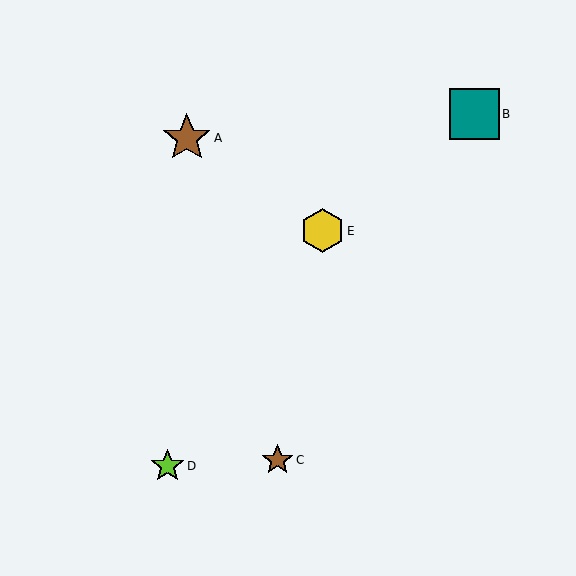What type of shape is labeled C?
Shape C is a brown star.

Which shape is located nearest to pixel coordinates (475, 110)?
The teal square (labeled B) at (474, 114) is nearest to that location.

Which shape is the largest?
The teal square (labeled B) is the largest.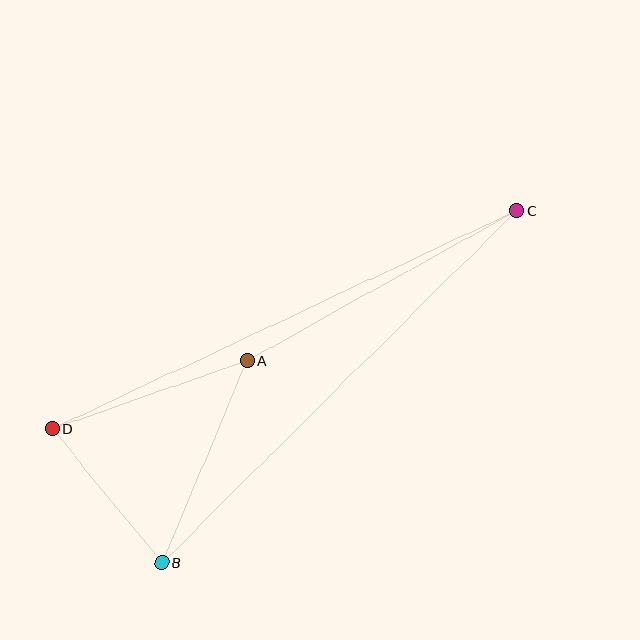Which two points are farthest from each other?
Points C and D are farthest from each other.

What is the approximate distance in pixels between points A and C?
The distance between A and C is approximately 309 pixels.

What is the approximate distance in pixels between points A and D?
The distance between A and D is approximately 206 pixels.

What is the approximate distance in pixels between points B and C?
The distance between B and C is approximately 500 pixels.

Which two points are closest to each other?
Points B and D are closest to each other.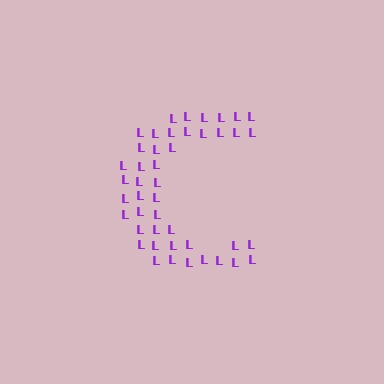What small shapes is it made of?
It is made of small letter L's.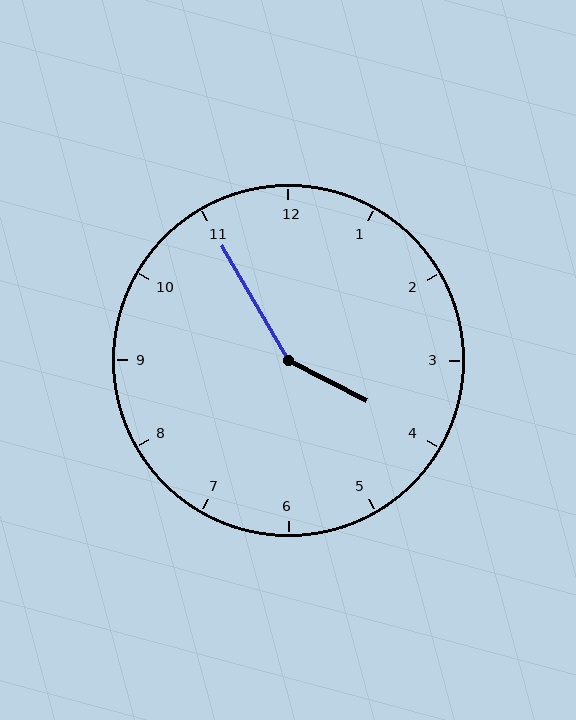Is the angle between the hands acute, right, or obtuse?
It is obtuse.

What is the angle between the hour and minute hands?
Approximately 148 degrees.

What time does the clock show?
3:55.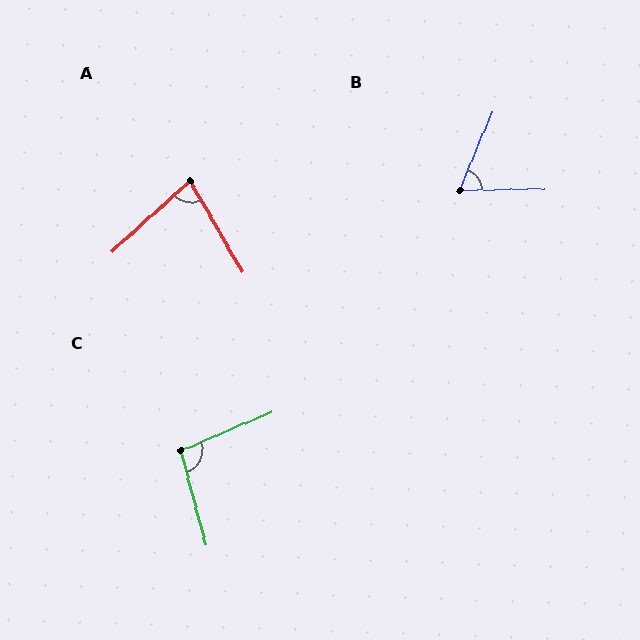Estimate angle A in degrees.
Approximately 78 degrees.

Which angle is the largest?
C, at approximately 98 degrees.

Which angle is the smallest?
B, at approximately 65 degrees.